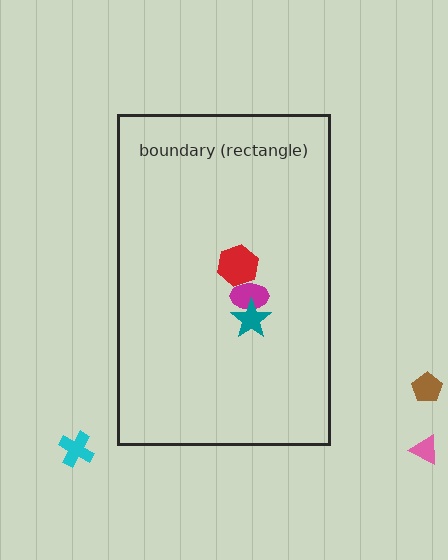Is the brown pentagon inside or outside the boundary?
Outside.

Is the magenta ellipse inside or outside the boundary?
Inside.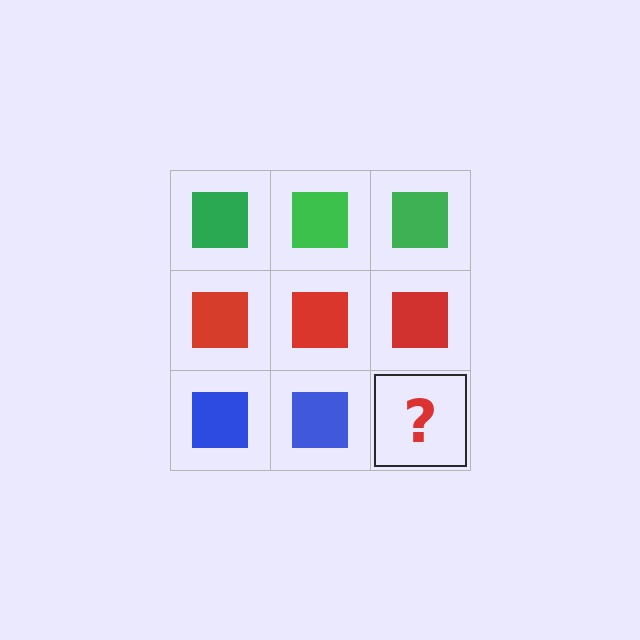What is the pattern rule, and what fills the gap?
The rule is that each row has a consistent color. The gap should be filled with a blue square.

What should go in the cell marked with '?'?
The missing cell should contain a blue square.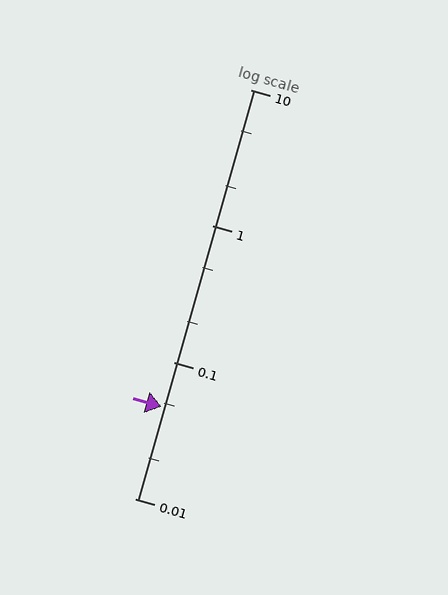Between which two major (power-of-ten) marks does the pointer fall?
The pointer is between 0.01 and 0.1.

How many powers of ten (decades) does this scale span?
The scale spans 3 decades, from 0.01 to 10.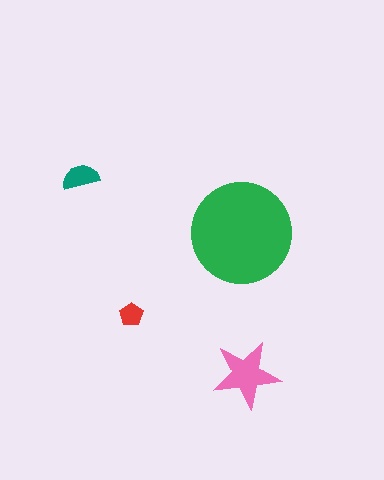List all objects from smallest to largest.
The red pentagon, the teal semicircle, the pink star, the green circle.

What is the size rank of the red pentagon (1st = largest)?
4th.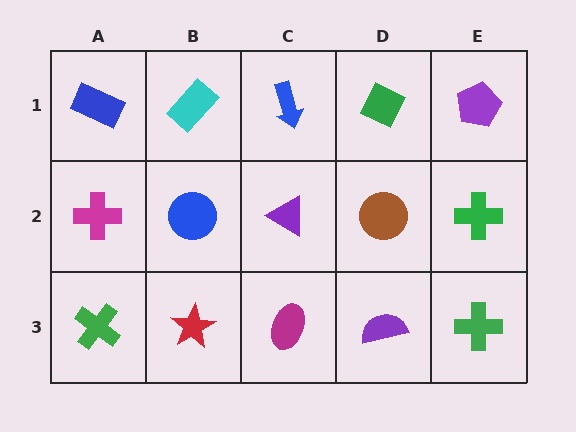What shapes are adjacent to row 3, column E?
A green cross (row 2, column E), a purple semicircle (row 3, column D).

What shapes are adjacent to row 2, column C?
A blue arrow (row 1, column C), a magenta ellipse (row 3, column C), a blue circle (row 2, column B), a brown circle (row 2, column D).